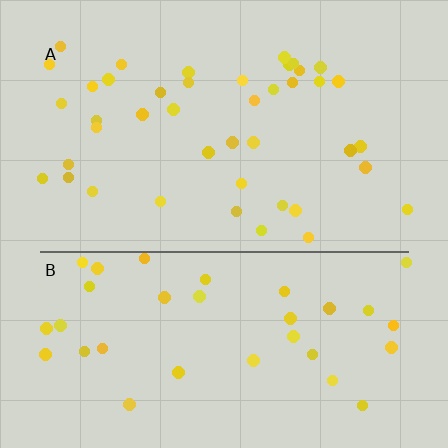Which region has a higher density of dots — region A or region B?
A (the top).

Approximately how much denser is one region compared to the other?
Approximately 1.2× — region A over region B.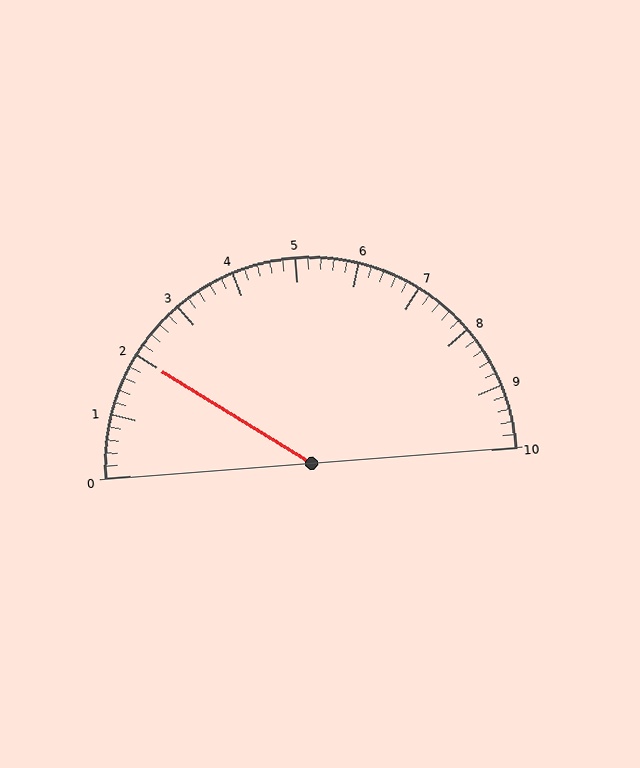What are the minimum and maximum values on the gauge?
The gauge ranges from 0 to 10.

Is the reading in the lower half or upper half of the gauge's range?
The reading is in the lower half of the range (0 to 10).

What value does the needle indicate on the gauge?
The needle indicates approximately 2.0.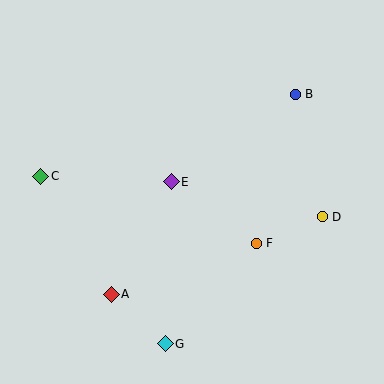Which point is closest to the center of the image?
Point E at (171, 182) is closest to the center.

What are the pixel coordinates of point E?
Point E is at (171, 182).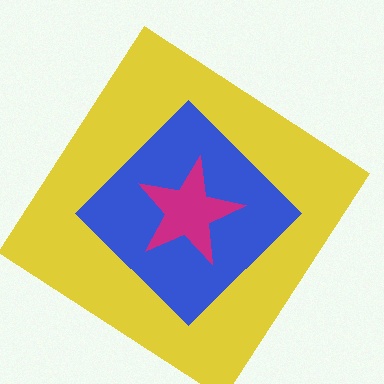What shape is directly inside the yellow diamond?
The blue diamond.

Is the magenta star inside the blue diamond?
Yes.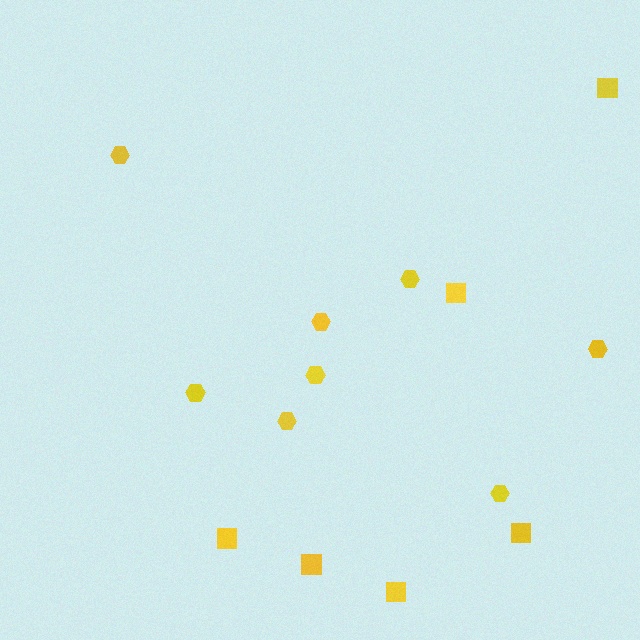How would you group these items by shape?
There are 2 groups: one group of hexagons (8) and one group of squares (6).